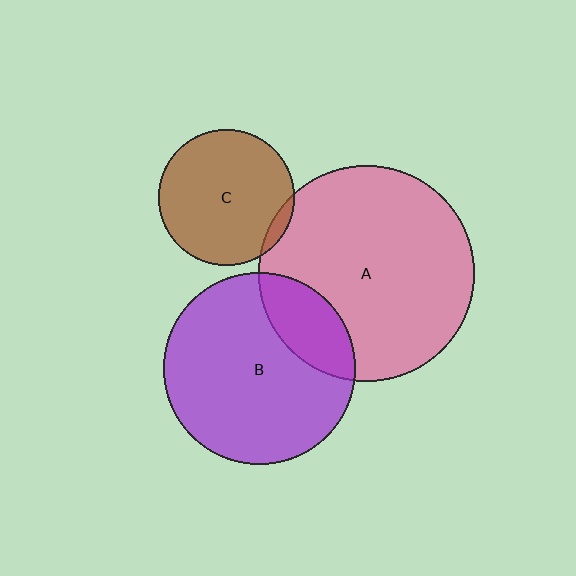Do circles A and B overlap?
Yes.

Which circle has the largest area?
Circle A (pink).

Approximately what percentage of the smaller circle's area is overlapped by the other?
Approximately 20%.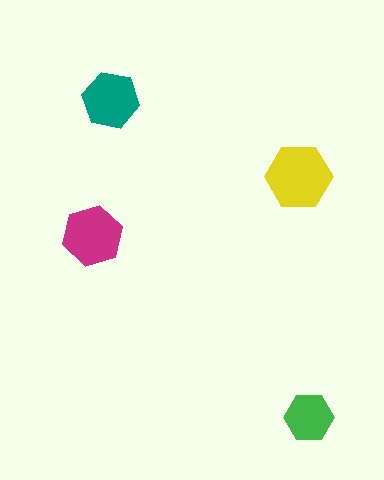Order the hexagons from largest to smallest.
the yellow one, the magenta one, the teal one, the green one.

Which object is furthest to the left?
The magenta hexagon is leftmost.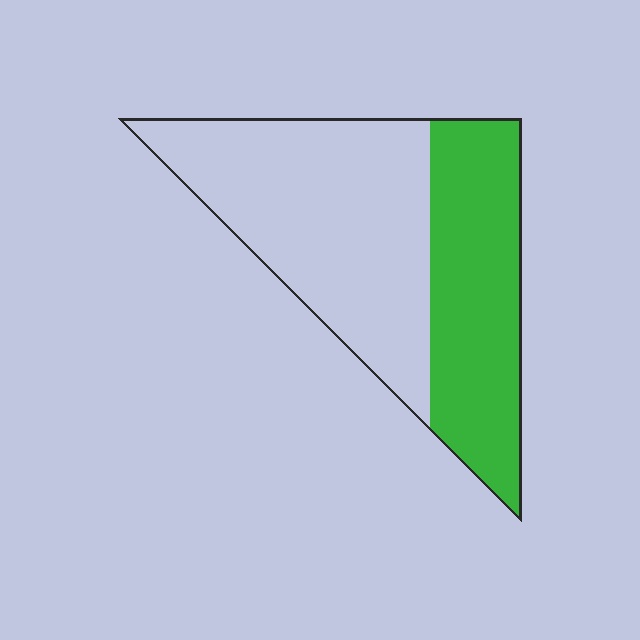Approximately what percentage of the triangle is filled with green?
Approximately 40%.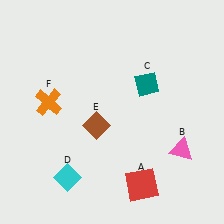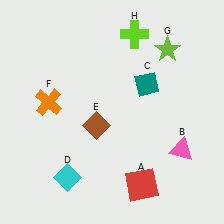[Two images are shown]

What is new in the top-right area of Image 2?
A lime star (G) was added in the top-right area of Image 2.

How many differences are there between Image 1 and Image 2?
There are 2 differences between the two images.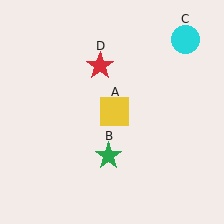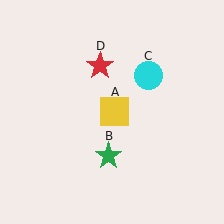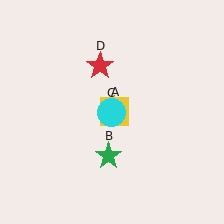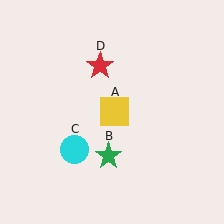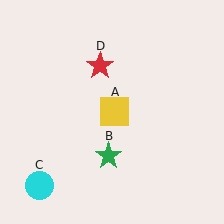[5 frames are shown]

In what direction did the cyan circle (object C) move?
The cyan circle (object C) moved down and to the left.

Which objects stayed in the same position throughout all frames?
Yellow square (object A) and green star (object B) and red star (object D) remained stationary.